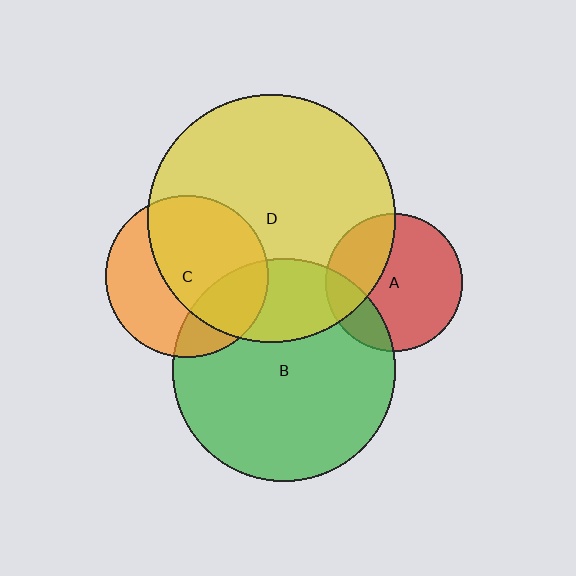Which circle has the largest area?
Circle D (yellow).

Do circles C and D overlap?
Yes.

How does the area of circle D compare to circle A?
Approximately 3.2 times.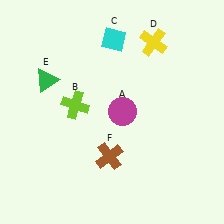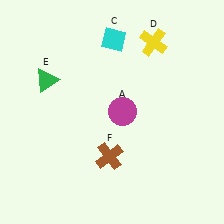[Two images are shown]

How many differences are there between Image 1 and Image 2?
There is 1 difference between the two images.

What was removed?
The lime cross (B) was removed in Image 2.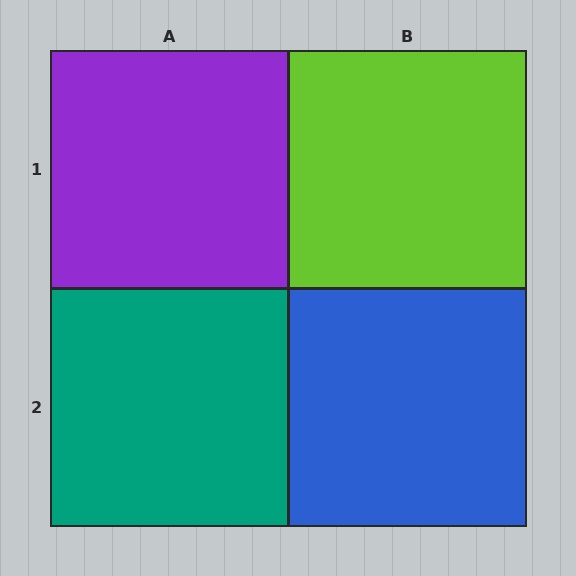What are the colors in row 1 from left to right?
Purple, lime.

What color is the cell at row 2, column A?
Teal.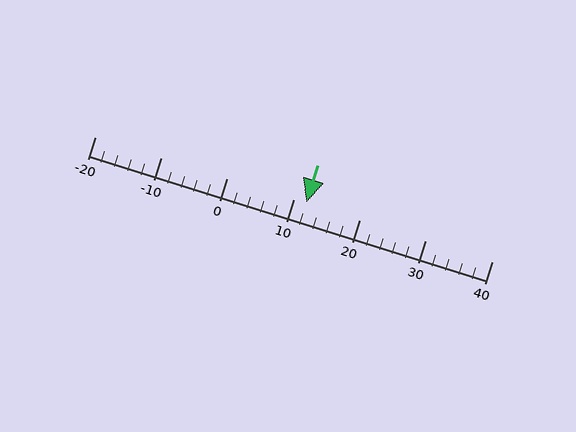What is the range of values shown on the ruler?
The ruler shows values from -20 to 40.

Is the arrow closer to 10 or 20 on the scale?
The arrow is closer to 10.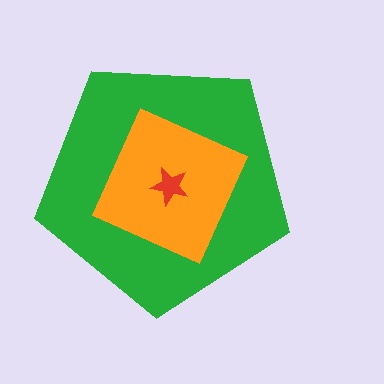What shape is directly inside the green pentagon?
The orange diamond.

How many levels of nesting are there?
3.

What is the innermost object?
The red star.